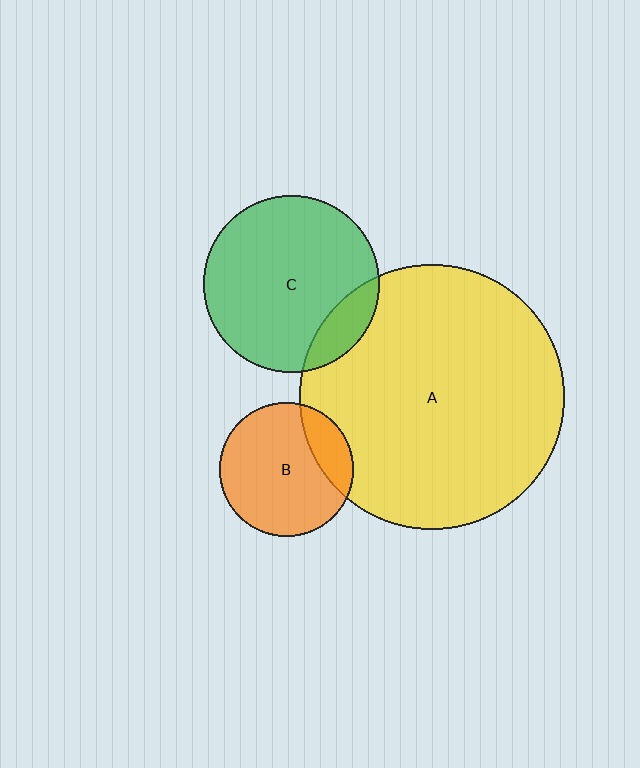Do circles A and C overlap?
Yes.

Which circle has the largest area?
Circle A (yellow).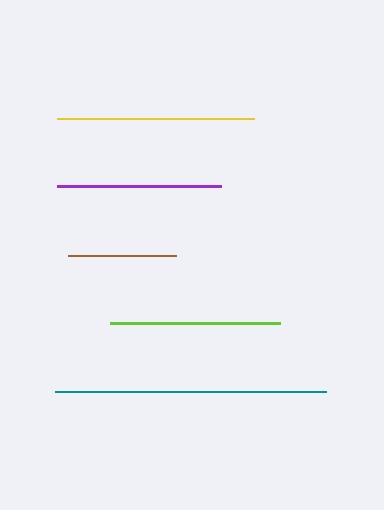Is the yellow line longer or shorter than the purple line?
The yellow line is longer than the purple line.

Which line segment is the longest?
The teal line is the longest at approximately 271 pixels.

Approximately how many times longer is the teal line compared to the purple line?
The teal line is approximately 1.7 times the length of the purple line.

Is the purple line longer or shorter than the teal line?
The teal line is longer than the purple line.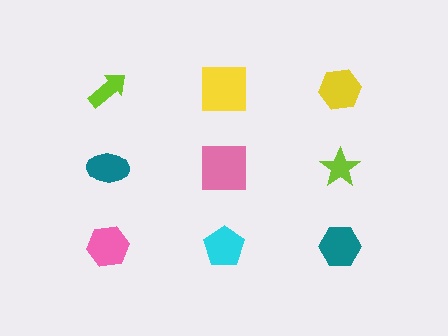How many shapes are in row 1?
3 shapes.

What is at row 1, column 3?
A yellow hexagon.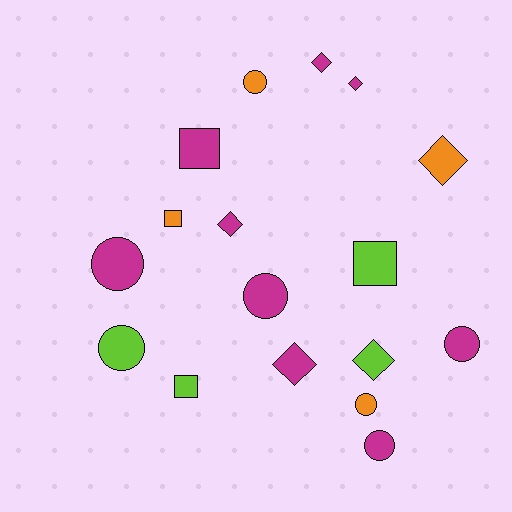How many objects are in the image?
There are 17 objects.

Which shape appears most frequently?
Circle, with 7 objects.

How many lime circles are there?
There is 1 lime circle.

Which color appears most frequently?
Magenta, with 9 objects.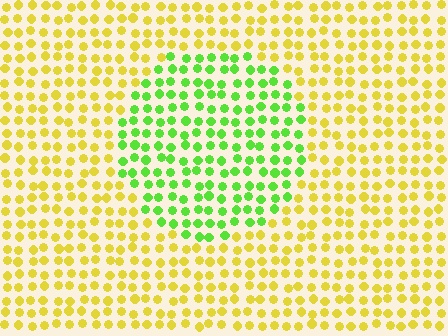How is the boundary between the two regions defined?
The boundary is defined purely by a slight shift in hue (about 53 degrees). Spacing, size, and orientation are identical on both sides.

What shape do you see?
I see a circle.